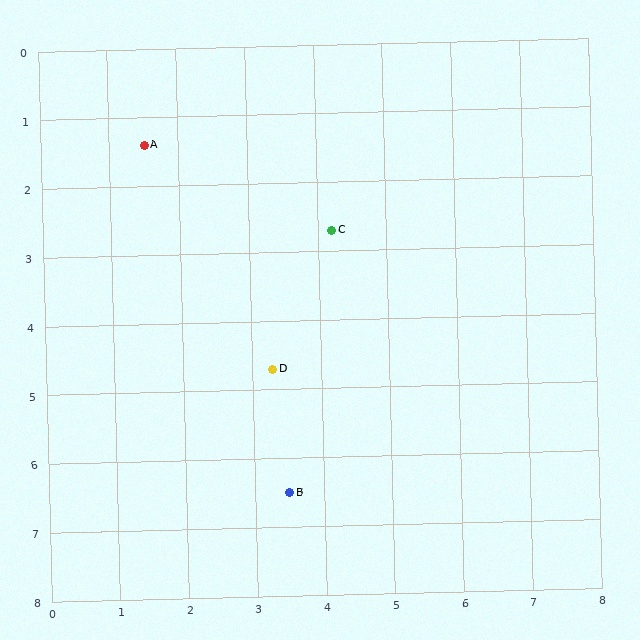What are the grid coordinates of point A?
Point A is at approximately (1.5, 1.4).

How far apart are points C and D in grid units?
Points C and D are about 2.2 grid units apart.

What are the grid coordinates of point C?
Point C is at approximately (4.2, 2.7).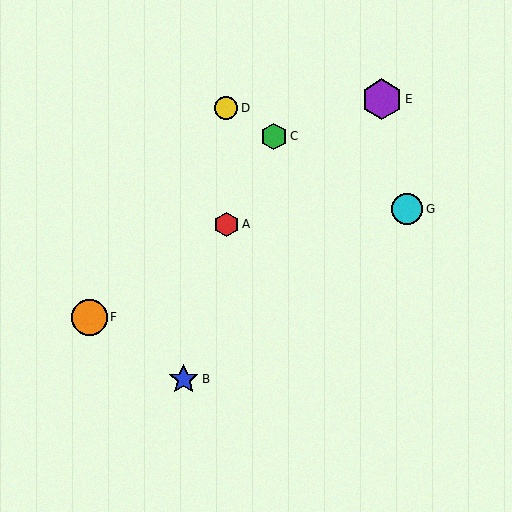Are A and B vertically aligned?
No, A is at x≈226 and B is at x≈184.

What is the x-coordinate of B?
Object B is at x≈184.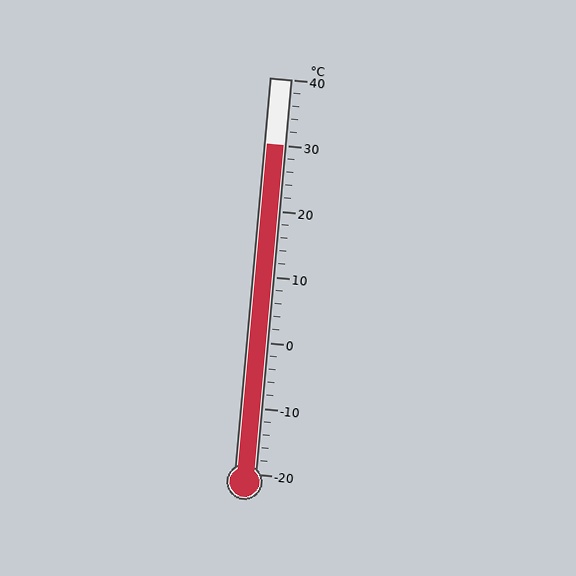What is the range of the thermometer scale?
The thermometer scale ranges from -20°C to 40°C.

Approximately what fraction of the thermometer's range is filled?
The thermometer is filled to approximately 85% of its range.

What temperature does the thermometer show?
The thermometer shows approximately 30°C.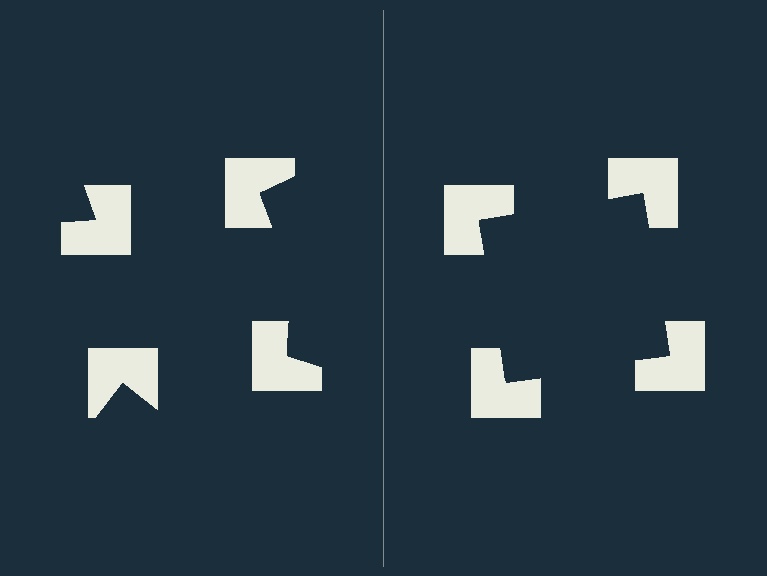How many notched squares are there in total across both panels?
8 — 4 on each side.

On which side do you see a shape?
An illusory square appears on the right side. On the left side the wedge cuts are rotated, so no coherent shape forms.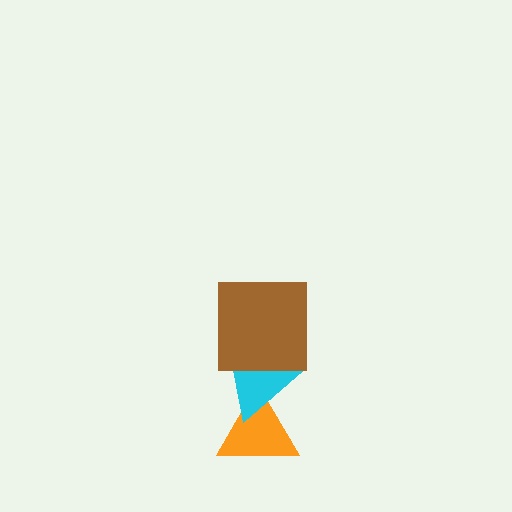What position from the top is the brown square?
The brown square is 1st from the top.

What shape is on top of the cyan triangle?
The brown square is on top of the cyan triangle.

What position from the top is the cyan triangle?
The cyan triangle is 2nd from the top.